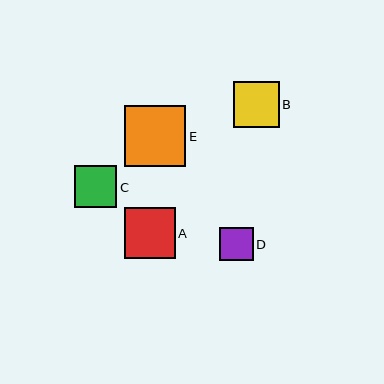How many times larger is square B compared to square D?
Square B is approximately 1.4 times the size of square D.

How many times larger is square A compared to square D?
Square A is approximately 1.5 times the size of square D.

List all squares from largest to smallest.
From largest to smallest: E, A, B, C, D.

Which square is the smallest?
Square D is the smallest with a size of approximately 33 pixels.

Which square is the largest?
Square E is the largest with a size of approximately 61 pixels.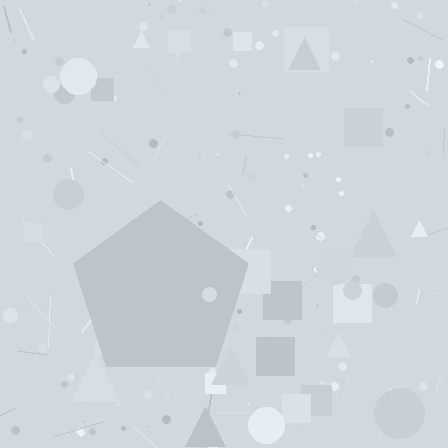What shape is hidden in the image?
A pentagon is hidden in the image.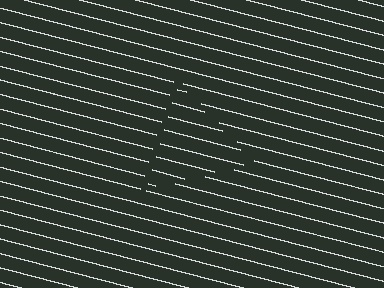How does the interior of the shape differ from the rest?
The interior of the shape contains the same grating, shifted by half a period — the contour is defined by the phase discontinuity where line-ends from the inner and outer gratings abut.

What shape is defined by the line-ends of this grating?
An illusory triangle. The interior of the shape contains the same grating, shifted by half a period — the contour is defined by the phase discontinuity where line-ends from the inner and outer gratings abut.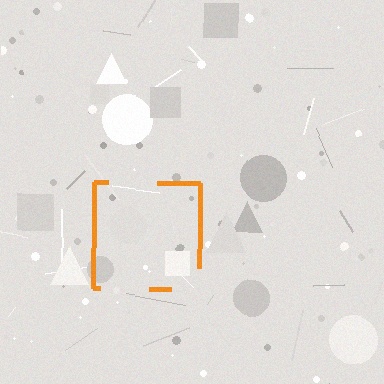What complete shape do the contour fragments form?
The contour fragments form a square.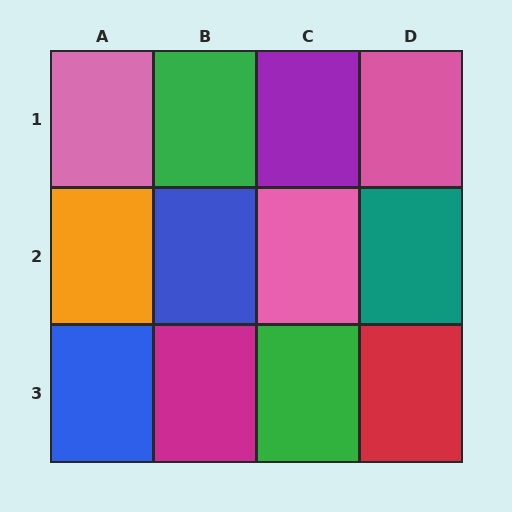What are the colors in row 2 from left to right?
Orange, blue, pink, teal.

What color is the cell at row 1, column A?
Pink.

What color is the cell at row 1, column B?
Green.